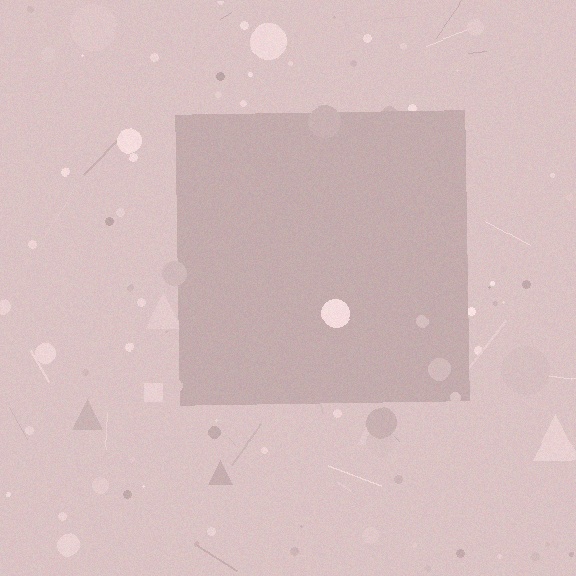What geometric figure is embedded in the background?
A square is embedded in the background.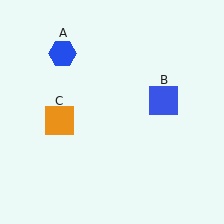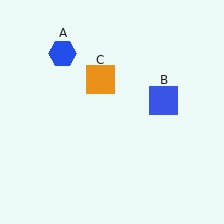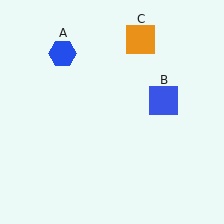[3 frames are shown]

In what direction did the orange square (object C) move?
The orange square (object C) moved up and to the right.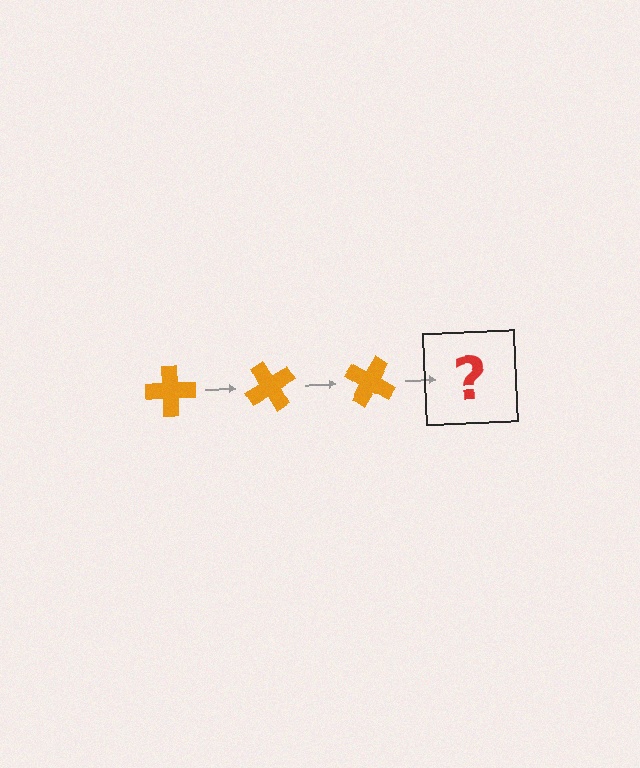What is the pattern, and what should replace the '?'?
The pattern is that the cross rotates 60 degrees each step. The '?' should be an orange cross rotated 180 degrees.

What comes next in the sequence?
The next element should be an orange cross rotated 180 degrees.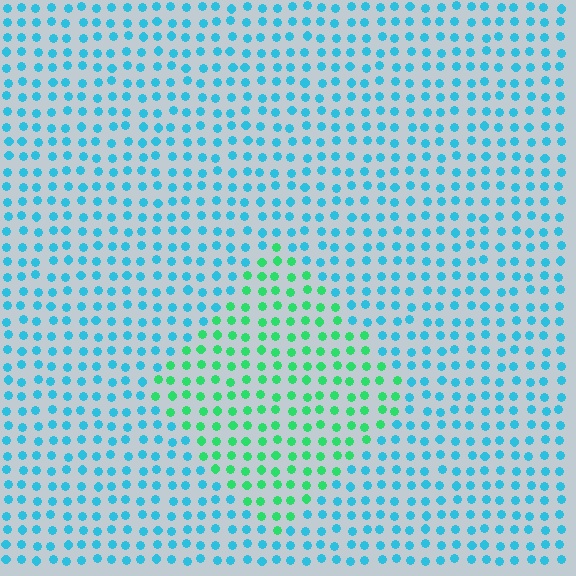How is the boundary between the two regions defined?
The boundary is defined purely by a slight shift in hue (about 50 degrees). Spacing, size, and orientation are identical on both sides.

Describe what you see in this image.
The image is filled with small cyan elements in a uniform arrangement. A diamond-shaped region is visible where the elements are tinted to a slightly different hue, forming a subtle color boundary.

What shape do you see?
I see a diamond.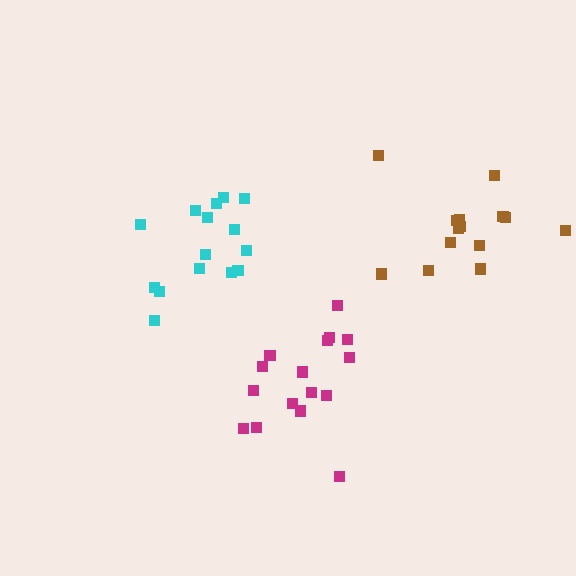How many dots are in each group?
Group 1: 14 dots, Group 2: 15 dots, Group 3: 16 dots (45 total).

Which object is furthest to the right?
The brown cluster is rightmost.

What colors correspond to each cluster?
The clusters are colored: brown, cyan, magenta.